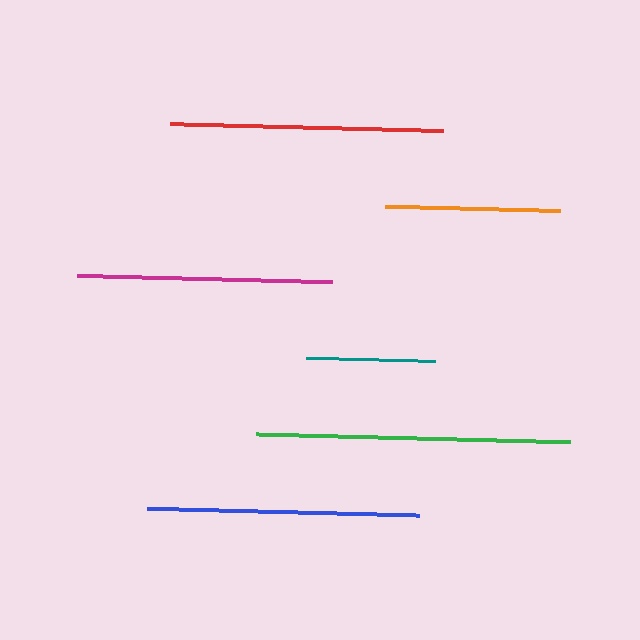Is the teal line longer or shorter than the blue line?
The blue line is longer than the teal line.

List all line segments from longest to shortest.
From longest to shortest: green, red, blue, magenta, orange, teal.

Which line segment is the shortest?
The teal line is the shortest at approximately 128 pixels.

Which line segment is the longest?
The green line is the longest at approximately 314 pixels.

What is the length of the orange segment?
The orange segment is approximately 176 pixels long.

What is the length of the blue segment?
The blue segment is approximately 272 pixels long.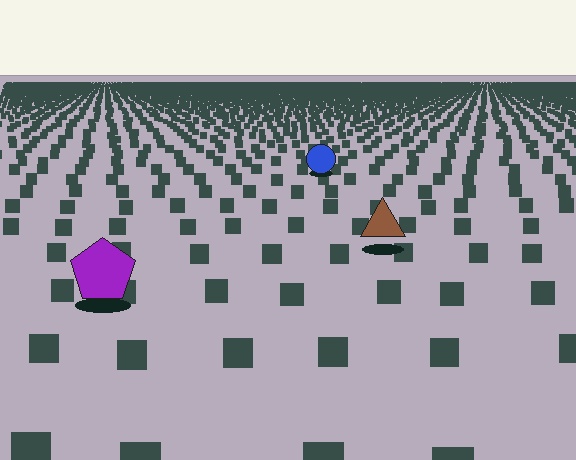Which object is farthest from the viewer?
The blue circle is farthest from the viewer. It appears smaller and the ground texture around it is denser.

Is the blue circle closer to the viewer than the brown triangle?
No. The brown triangle is closer — you can tell from the texture gradient: the ground texture is coarser near it.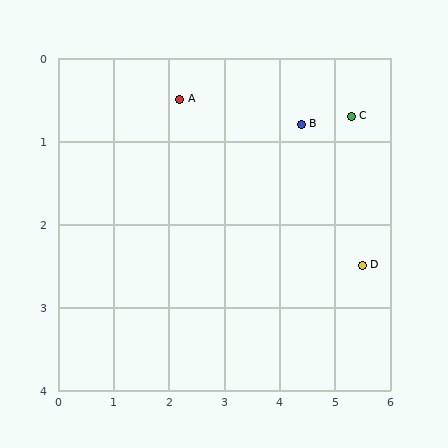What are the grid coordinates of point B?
Point B is at approximately (4.4, 0.8).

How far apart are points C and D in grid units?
Points C and D are about 1.8 grid units apart.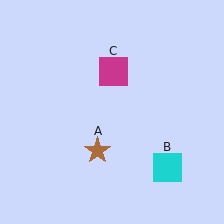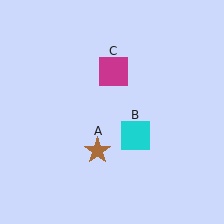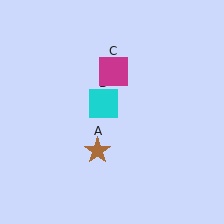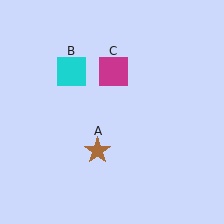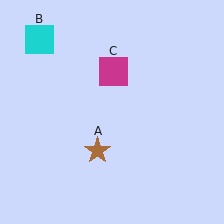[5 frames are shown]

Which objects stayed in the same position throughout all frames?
Brown star (object A) and magenta square (object C) remained stationary.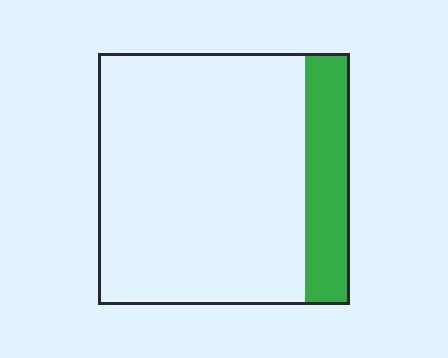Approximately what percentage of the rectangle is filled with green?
Approximately 20%.